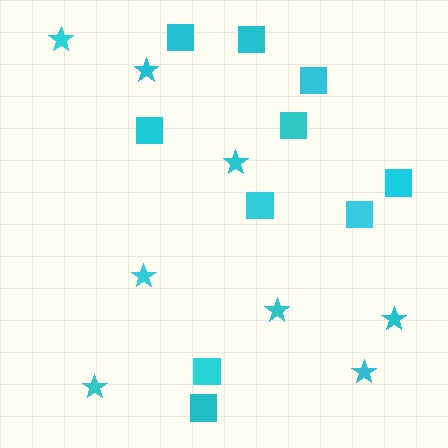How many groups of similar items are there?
There are 2 groups: one group of squares (10) and one group of stars (8).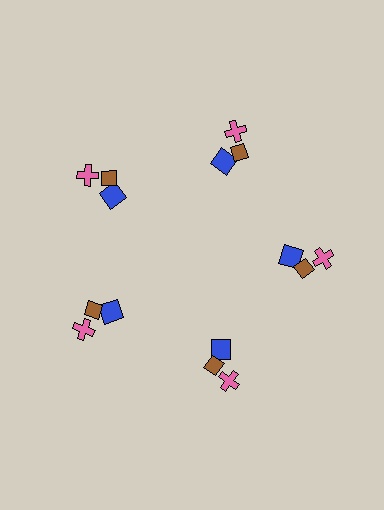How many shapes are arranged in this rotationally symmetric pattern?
There are 15 shapes, arranged in 5 groups of 3.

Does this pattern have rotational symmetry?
Yes, this pattern has 5-fold rotational symmetry. It looks the same after rotating 72 degrees around the center.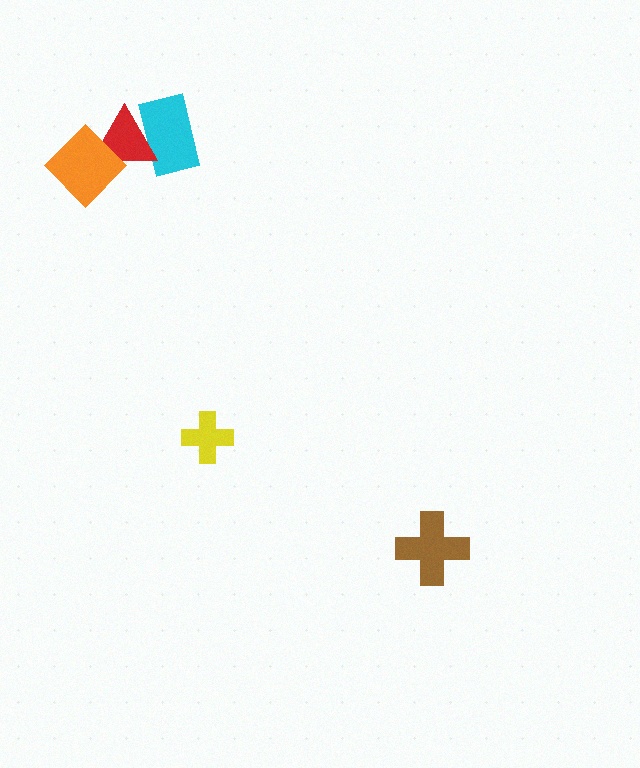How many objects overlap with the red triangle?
2 objects overlap with the red triangle.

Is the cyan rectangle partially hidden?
Yes, it is partially covered by another shape.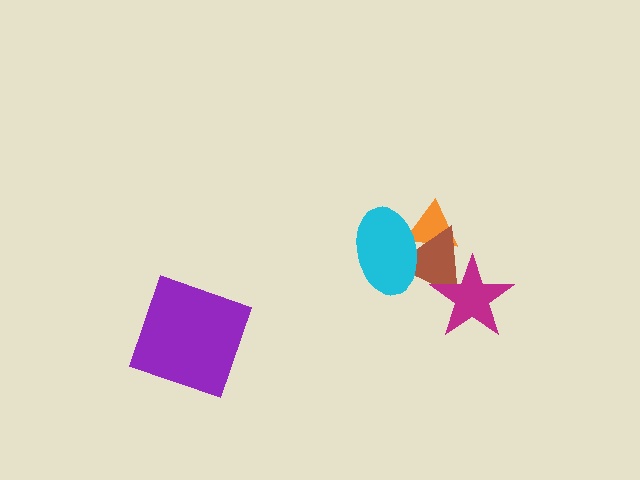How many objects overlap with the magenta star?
1 object overlaps with the magenta star.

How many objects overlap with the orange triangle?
2 objects overlap with the orange triangle.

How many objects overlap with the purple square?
0 objects overlap with the purple square.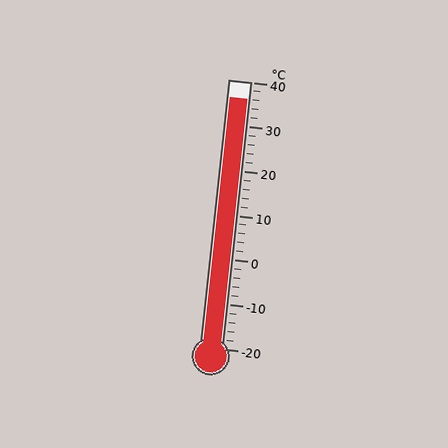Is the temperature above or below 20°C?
The temperature is above 20°C.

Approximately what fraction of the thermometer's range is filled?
The thermometer is filled to approximately 95% of its range.